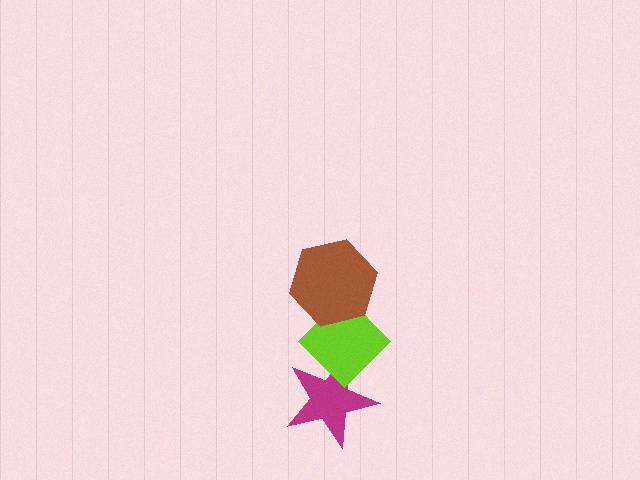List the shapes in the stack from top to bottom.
From top to bottom: the brown hexagon, the lime diamond, the magenta star.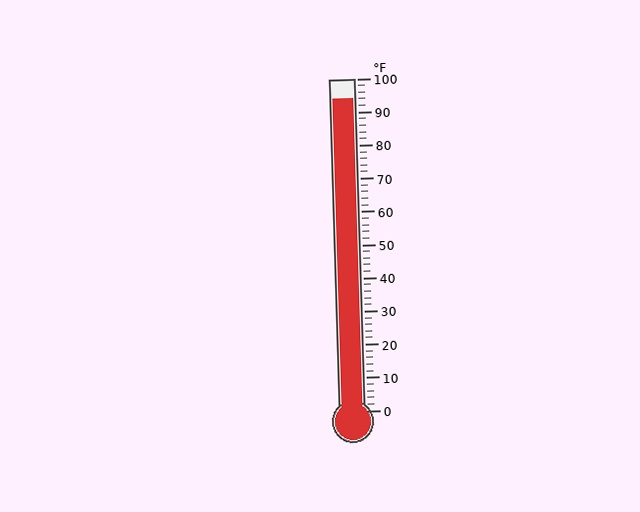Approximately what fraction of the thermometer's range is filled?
The thermometer is filled to approximately 95% of its range.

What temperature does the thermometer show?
The thermometer shows approximately 94°F.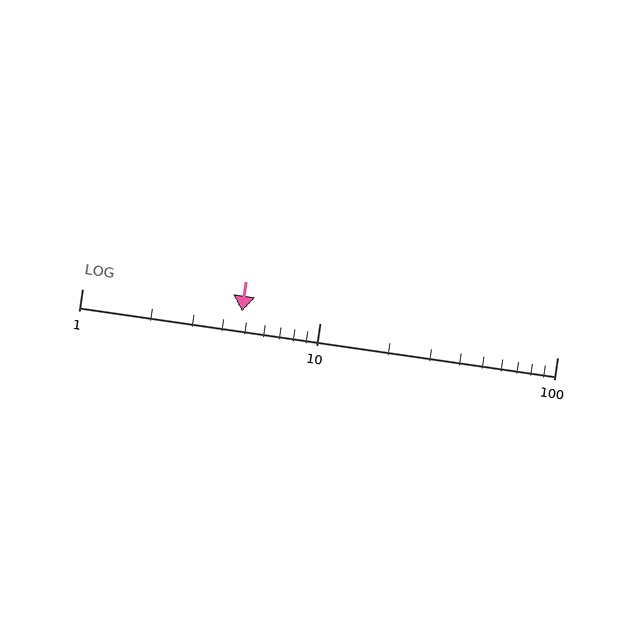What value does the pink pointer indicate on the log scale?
The pointer indicates approximately 4.7.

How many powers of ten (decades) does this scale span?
The scale spans 2 decades, from 1 to 100.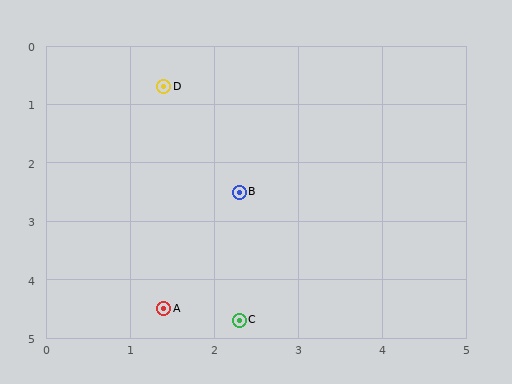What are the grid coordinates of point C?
Point C is at approximately (2.3, 4.7).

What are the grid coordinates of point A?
Point A is at approximately (1.4, 4.5).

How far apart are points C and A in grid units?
Points C and A are about 0.9 grid units apart.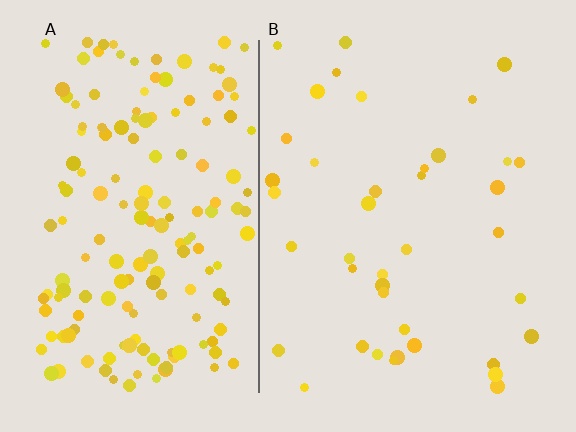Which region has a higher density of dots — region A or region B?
A (the left).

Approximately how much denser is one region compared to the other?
Approximately 4.2× — region A over region B.